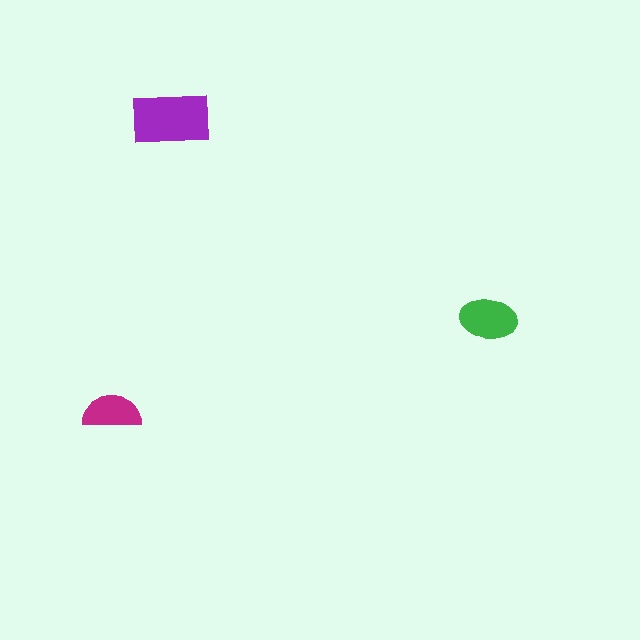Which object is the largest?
The purple rectangle.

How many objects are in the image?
There are 3 objects in the image.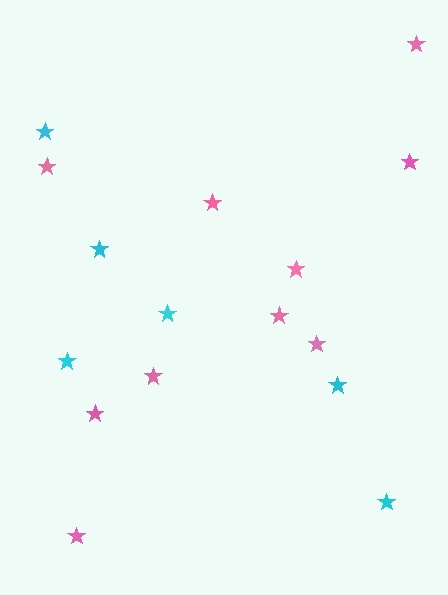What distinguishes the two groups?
There are 2 groups: one group of pink stars (10) and one group of cyan stars (6).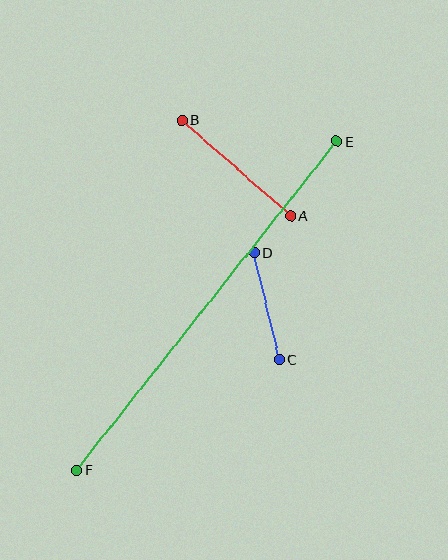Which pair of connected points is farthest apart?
Points E and F are farthest apart.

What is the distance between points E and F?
The distance is approximately 420 pixels.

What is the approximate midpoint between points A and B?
The midpoint is at approximately (236, 168) pixels.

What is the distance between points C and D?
The distance is approximately 110 pixels.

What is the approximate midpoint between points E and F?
The midpoint is at approximately (207, 306) pixels.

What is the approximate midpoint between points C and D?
The midpoint is at approximately (267, 306) pixels.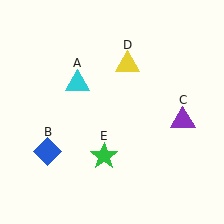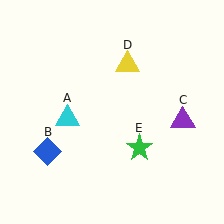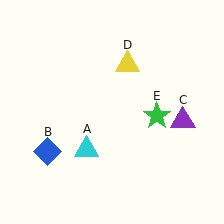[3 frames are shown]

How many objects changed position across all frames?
2 objects changed position: cyan triangle (object A), green star (object E).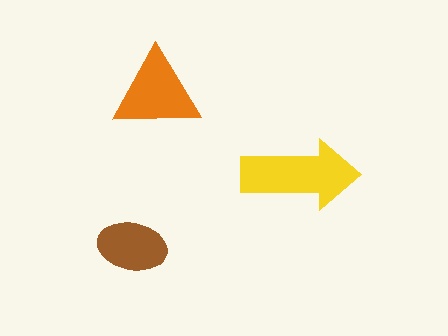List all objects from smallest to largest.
The brown ellipse, the orange triangle, the yellow arrow.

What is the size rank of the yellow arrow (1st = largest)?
1st.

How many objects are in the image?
There are 3 objects in the image.